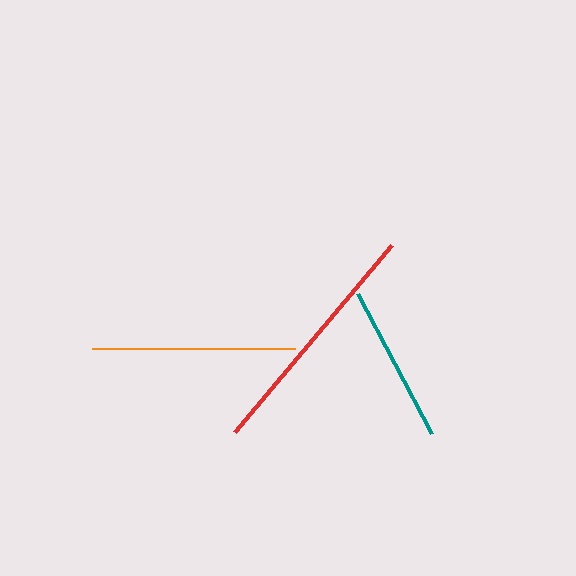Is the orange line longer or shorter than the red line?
The red line is longer than the orange line.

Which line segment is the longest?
The red line is the longest at approximately 244 pixels.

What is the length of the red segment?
The red segment is approximately 244 pixels long.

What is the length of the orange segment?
The orange segment is approximately 203 pixels long.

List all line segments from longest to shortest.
From longest to shortest: red, orange, teal.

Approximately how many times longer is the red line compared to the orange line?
The red line is approximately 1.2 times the length of the orange line.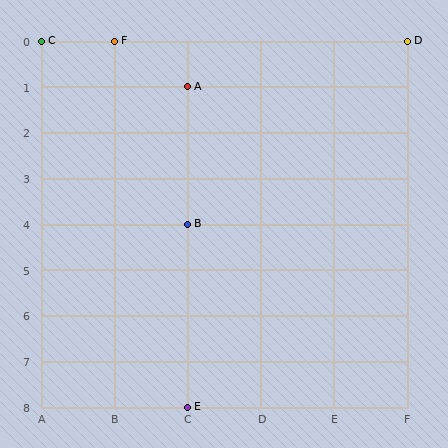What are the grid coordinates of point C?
Point C is at grid coordinates (A, 0).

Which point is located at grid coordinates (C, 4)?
Point B is at (C, 4).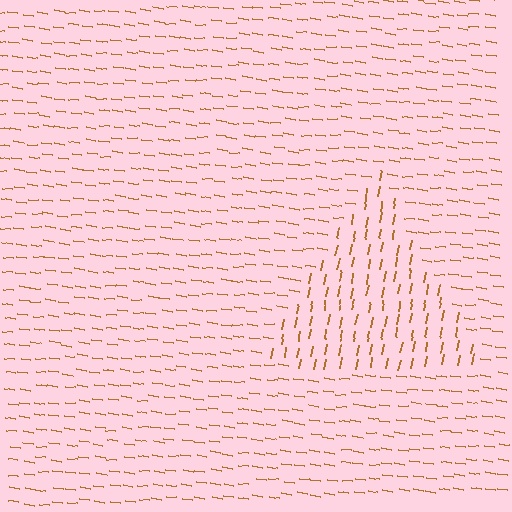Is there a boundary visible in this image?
Yes, there is a texture boundary formed by a change in line orientation.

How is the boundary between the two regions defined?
The boundary is defined purely by a change in line orientation (approximately 88 degrees difference). All lines are the same color and thickness.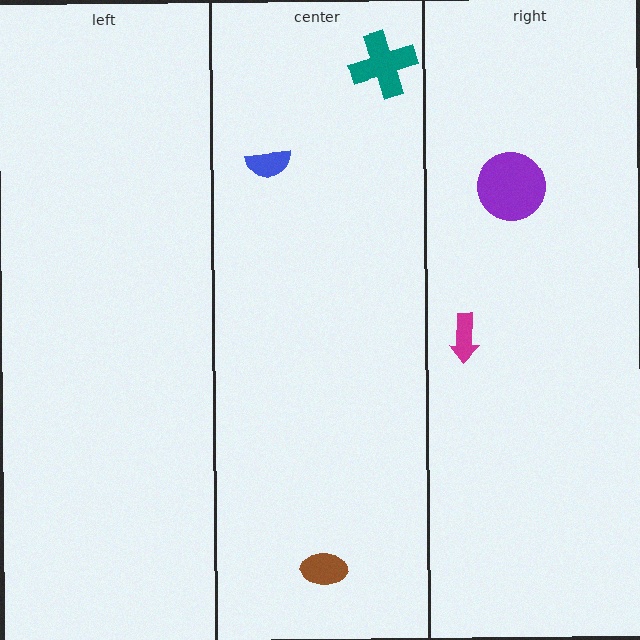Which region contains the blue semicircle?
The center region.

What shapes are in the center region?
The brown ellipse, the teal cross, the blue semicircle.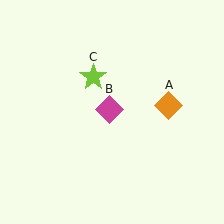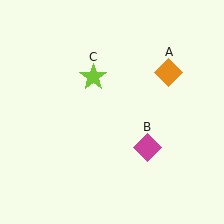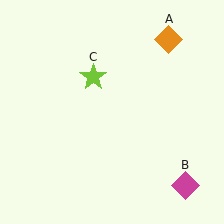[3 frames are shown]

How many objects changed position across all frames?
2 objects changed position: orange diamond (object A), magenta diamond (object B).